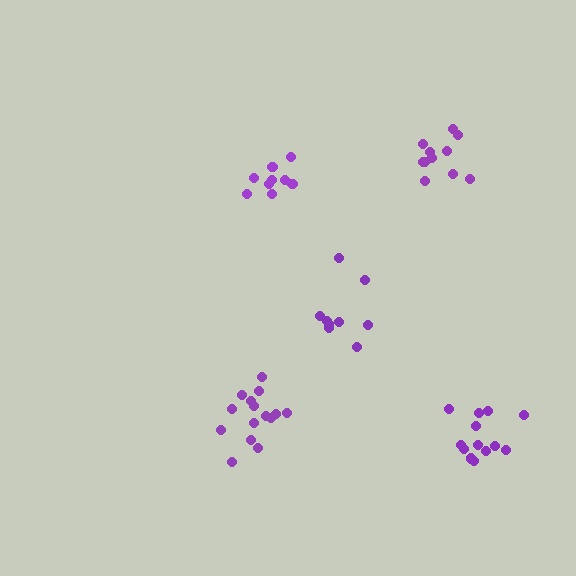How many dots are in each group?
Group 1: 11 dots, Group 2: 9 dots, Group 3: 11 dots, Group 4: 15 dots, Group 5: 13 dots (59 total).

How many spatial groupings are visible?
There are 5 spatial groupings.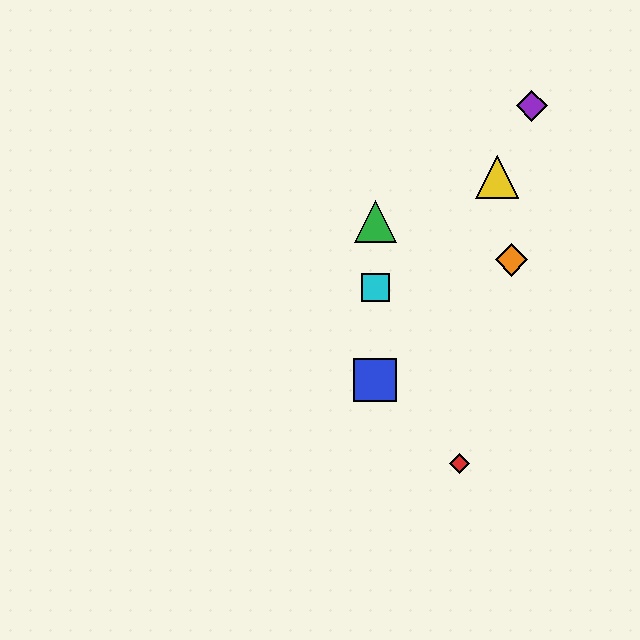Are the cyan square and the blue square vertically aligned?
Yes, both are at x≈375.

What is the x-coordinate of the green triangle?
The green triangle is at x≈375.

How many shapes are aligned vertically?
3 shapes (the blue square, the green triangle, the cyan square) are aligned vertically.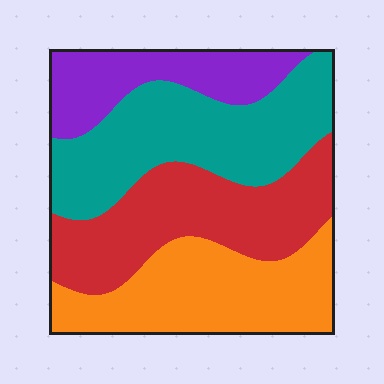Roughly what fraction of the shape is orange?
Orange covers about 25% of the shape.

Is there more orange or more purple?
Orange.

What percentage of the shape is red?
Red takes up about one quarter (1/4) of the shape.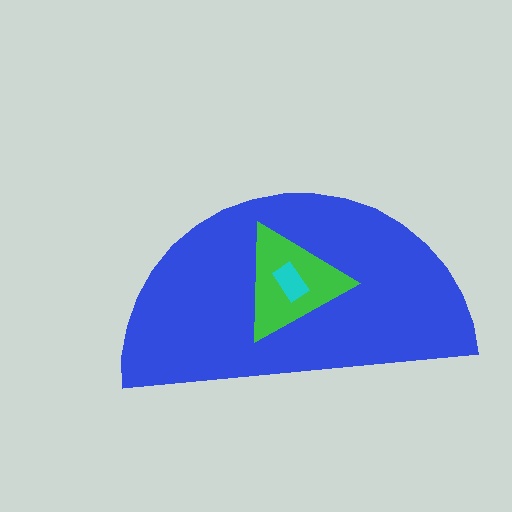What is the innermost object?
The cyan rectangle.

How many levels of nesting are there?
3.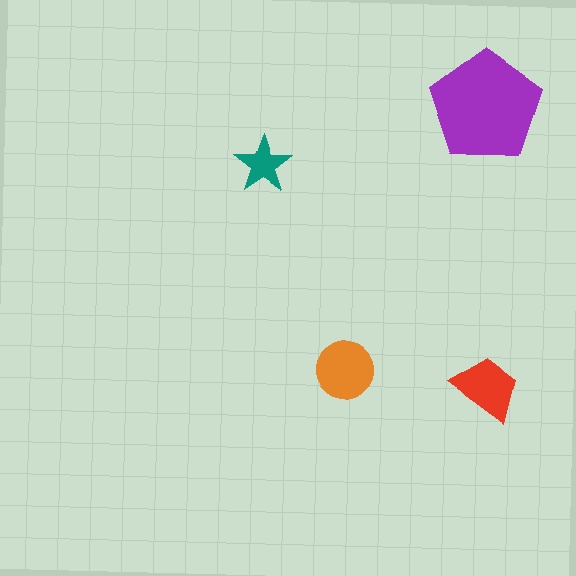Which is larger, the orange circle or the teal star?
The orange circle.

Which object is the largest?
The purple pentagon.